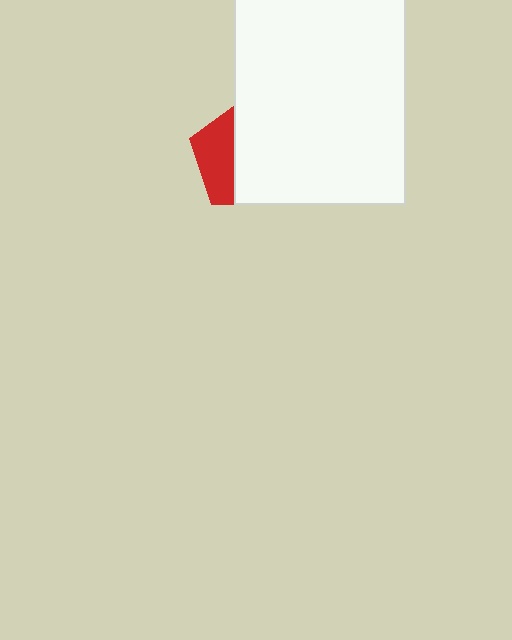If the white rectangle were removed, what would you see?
You would see the complete red pentagon.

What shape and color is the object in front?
The object in front is a white rectangle.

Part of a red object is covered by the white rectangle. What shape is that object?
It is a pentagon.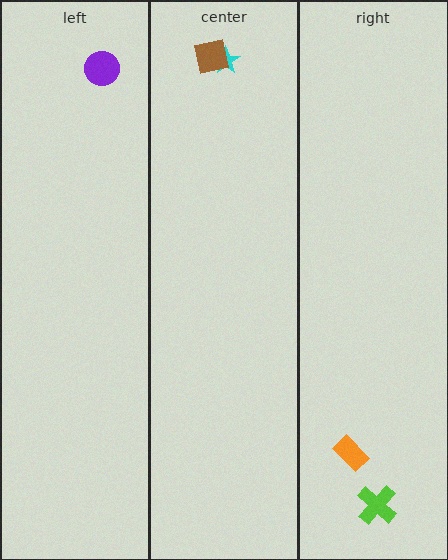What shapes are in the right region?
The orange rectangle, the lime cross.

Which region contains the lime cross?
The right region.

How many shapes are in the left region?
1.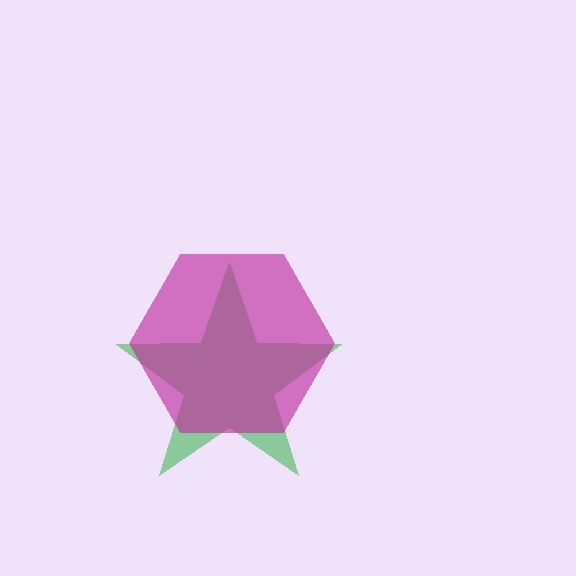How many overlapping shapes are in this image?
There are 2 overlapping shapes in the image.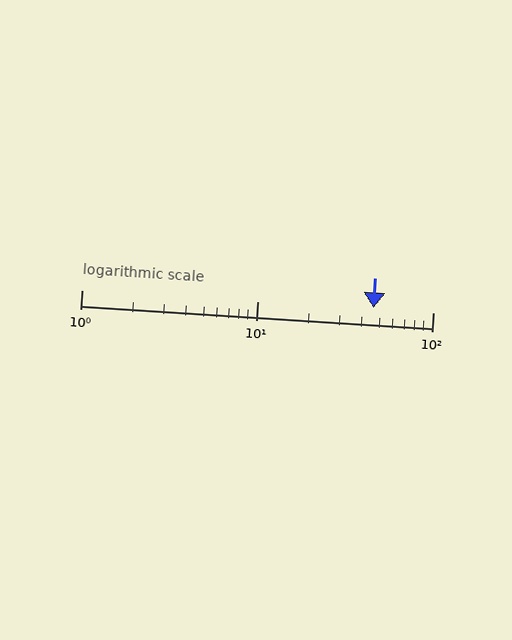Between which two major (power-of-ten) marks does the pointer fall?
The pointer is between 10 and 100.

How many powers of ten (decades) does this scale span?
The scale spans 2 decades, from 1 to 100.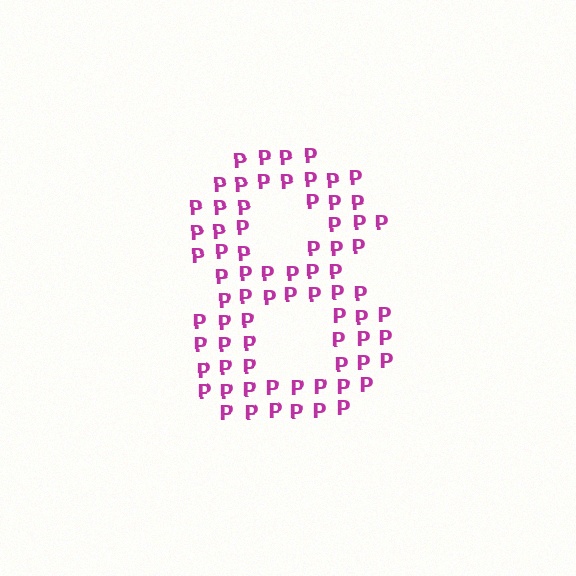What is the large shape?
The large shape is the digit 8.